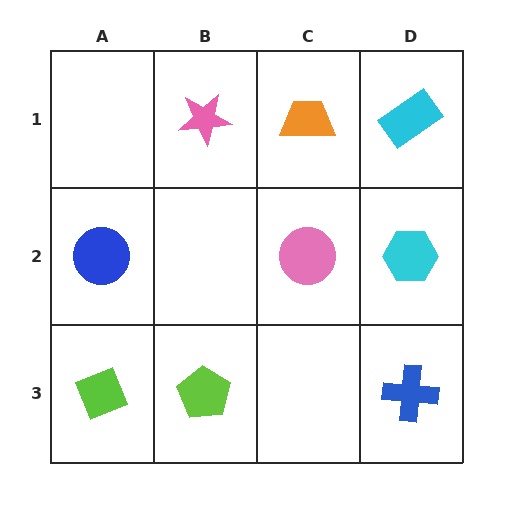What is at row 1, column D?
A cyan rectangle.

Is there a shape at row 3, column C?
No, that cell is empty.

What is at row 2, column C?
A pink circle.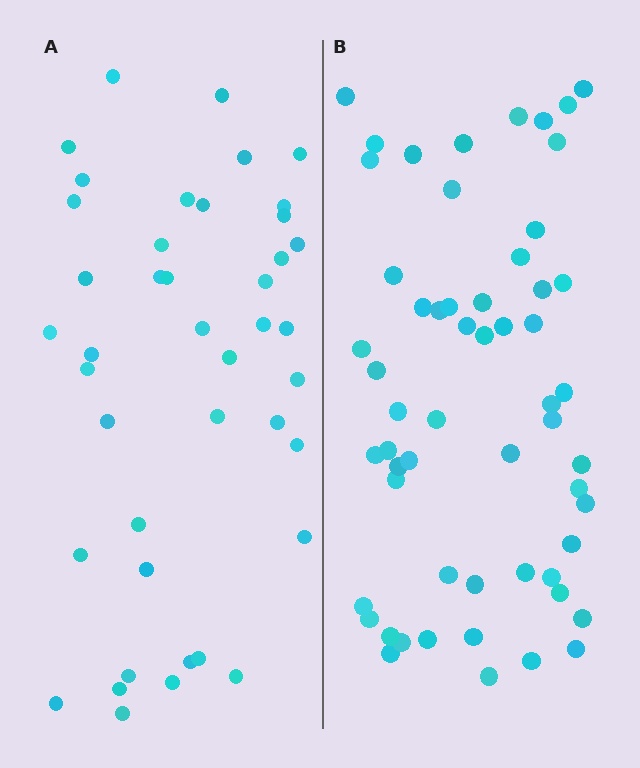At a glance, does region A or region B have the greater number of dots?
Region B (the right region) has more dots.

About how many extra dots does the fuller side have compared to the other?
Region B has approximately 15 more dots than region A.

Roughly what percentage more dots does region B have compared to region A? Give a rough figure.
About 35% more.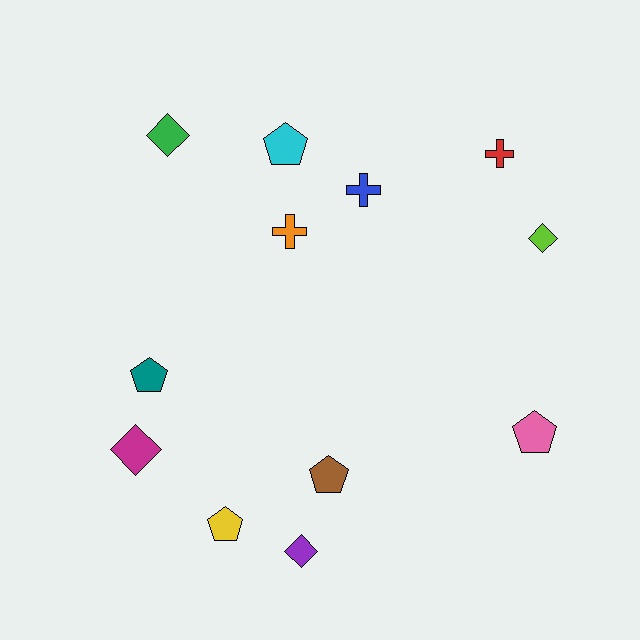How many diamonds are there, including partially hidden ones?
There are 4 diamonds.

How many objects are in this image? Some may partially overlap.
There are 12 objects.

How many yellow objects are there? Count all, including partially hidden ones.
There is 1 yellow object.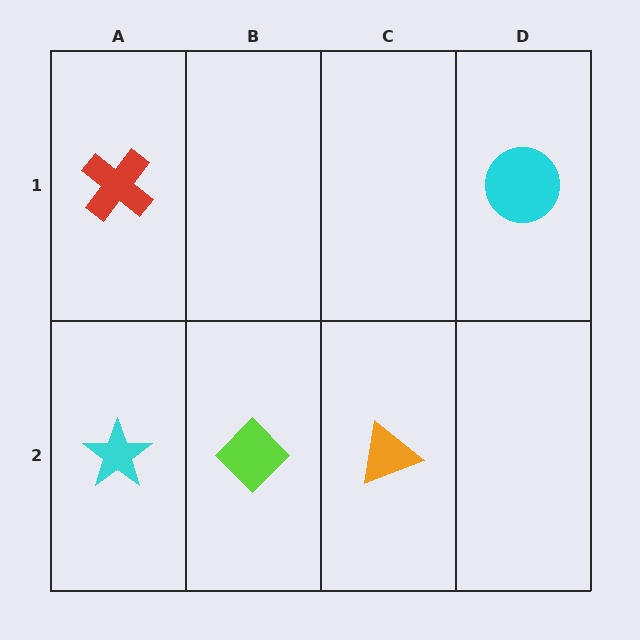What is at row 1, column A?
A red cross.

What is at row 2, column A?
A cyan star.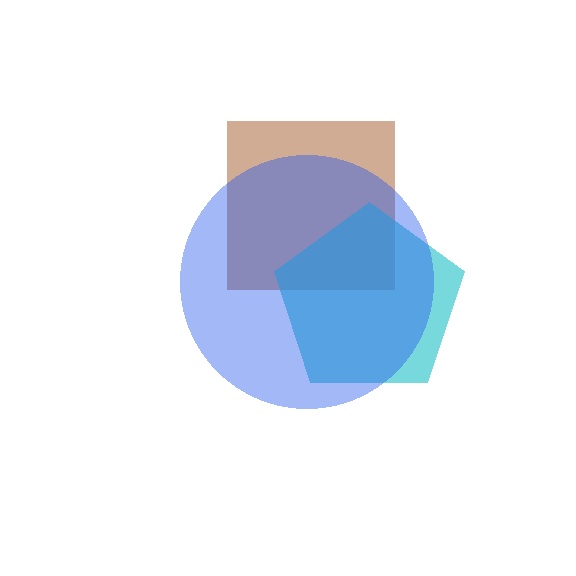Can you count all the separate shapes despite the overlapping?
Yes, there are 3 separate shapes.